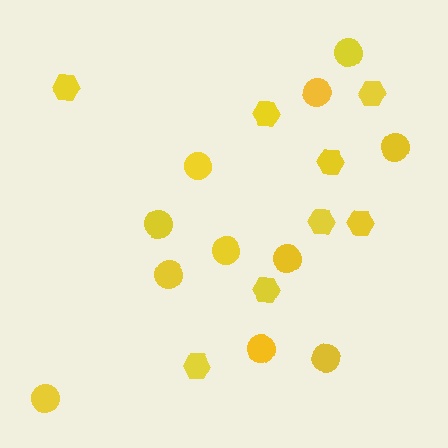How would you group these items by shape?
There are 2 groups: one group of circles (11) and one group of hexagons (8).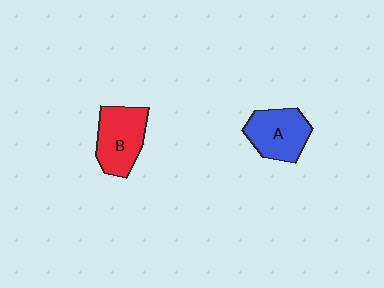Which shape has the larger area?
Shape B (red).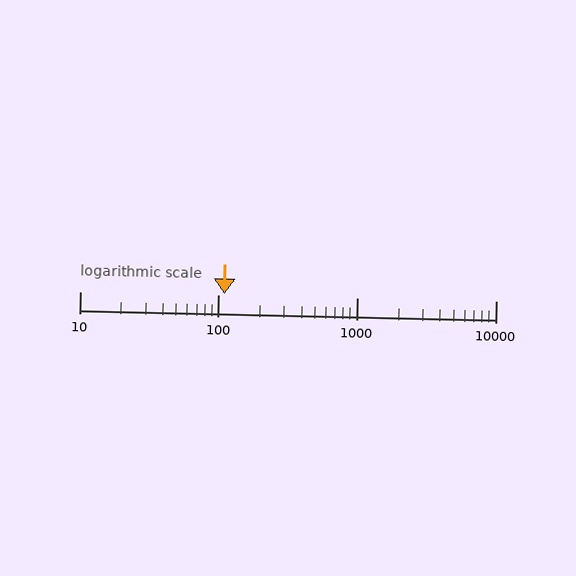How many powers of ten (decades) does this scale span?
The scale spans 3 decades, from 10 to 10000.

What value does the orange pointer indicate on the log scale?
The pointer indicates approximately 110.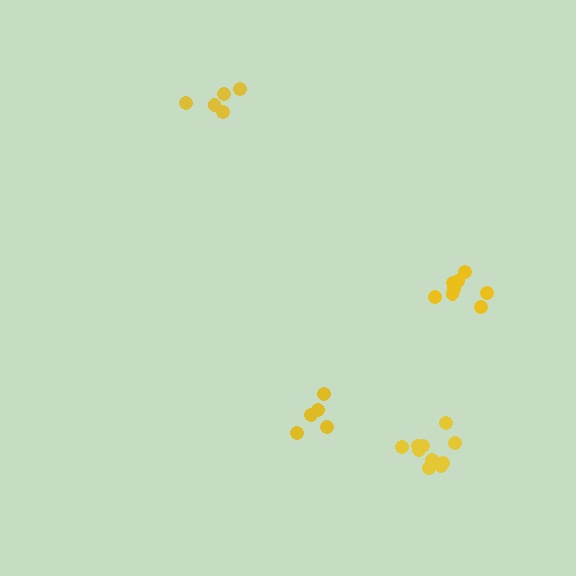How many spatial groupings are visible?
There are 4 spatial groupings.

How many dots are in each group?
Group 1: 8 dots, Group 2: 5 dots, Group 3: 5 dots, Group 4: 10 dots (28 total).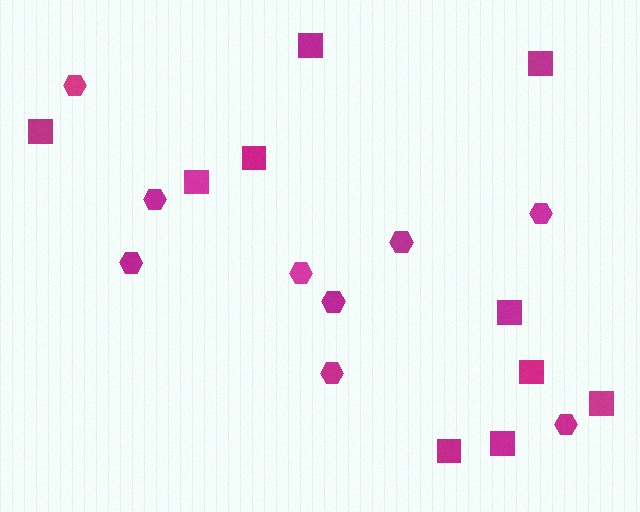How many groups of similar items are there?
There are 2 groups: one group of hexagons (9) and one group of squares (10).